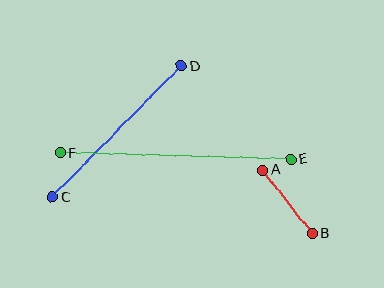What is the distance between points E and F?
The distance is approximately 230 pixels.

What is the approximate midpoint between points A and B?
The midpoint is at approximately (287, 202) pixels.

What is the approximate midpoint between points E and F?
The midpoint is at approximately (176, 156) pixels.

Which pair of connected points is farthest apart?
Points E and F are farthest apart.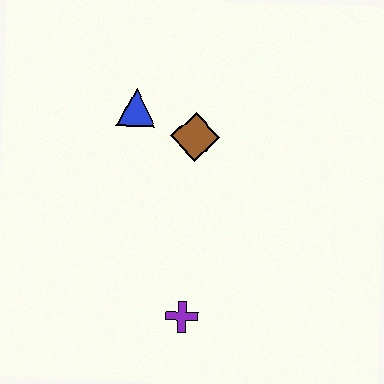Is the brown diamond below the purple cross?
No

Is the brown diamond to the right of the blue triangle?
Yes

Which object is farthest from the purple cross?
The blue triangle is farthest from the purple cross.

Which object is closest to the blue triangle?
The brown diamond is closest to the blue triangle.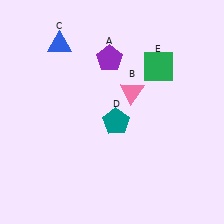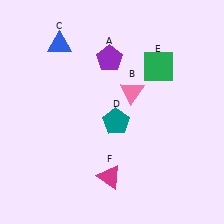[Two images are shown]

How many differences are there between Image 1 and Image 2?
There is 1 difference between the two images.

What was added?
A magenta triangle (F) was added in Image 2.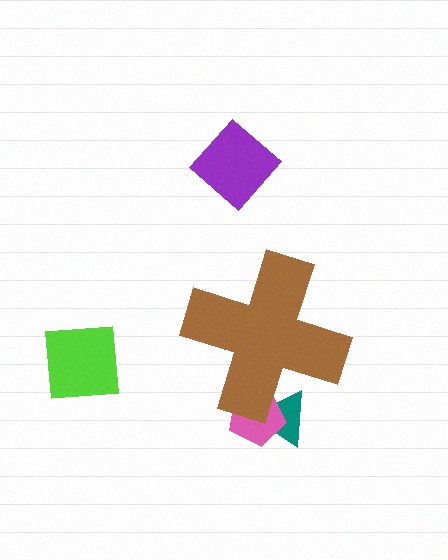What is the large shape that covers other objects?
A brown cross.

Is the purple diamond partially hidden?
No, the purple diamond is fully visible.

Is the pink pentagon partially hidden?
Yes, the pink pentagon is partially hidden behind the brown cross.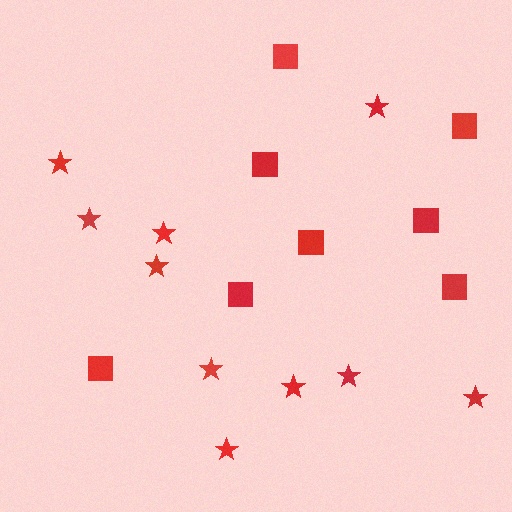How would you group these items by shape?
There are 2 groups: one group of squares (8) and one group of stars (10).